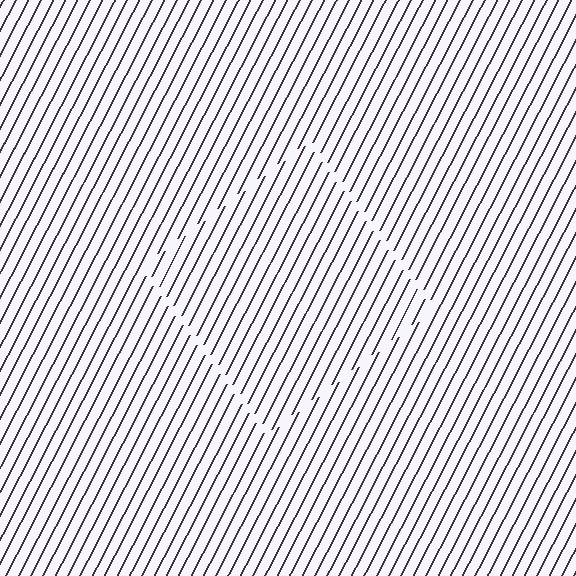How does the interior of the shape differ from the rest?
The interior of the shape contains the same grating, shifted by half a period — the contour is defined by the phase discontinuity where line-ends from the inner and outer gratings abut.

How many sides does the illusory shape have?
4 sides — the line-ends trace a square.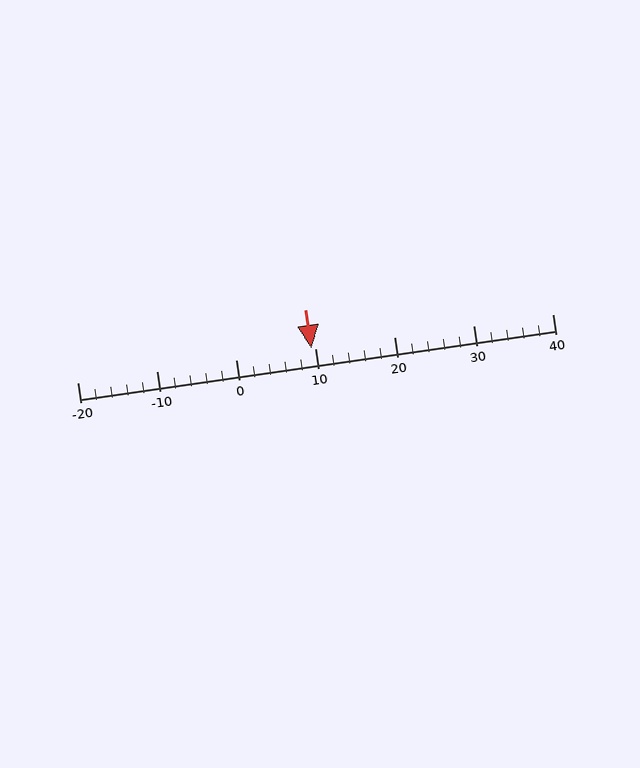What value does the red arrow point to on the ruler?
The red arrow points to approximately 10.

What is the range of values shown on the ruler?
The ruler shows values from -20 to 40.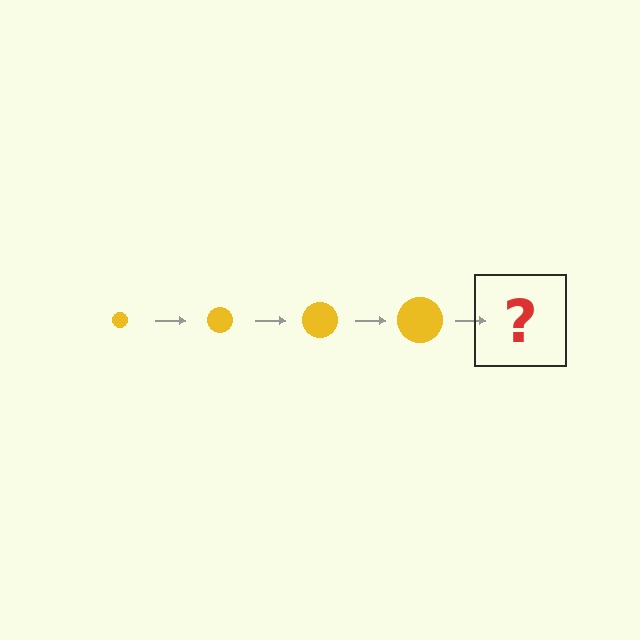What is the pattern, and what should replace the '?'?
The pattern is that the circle gets progressively larger each step. The '?' should be a yellow circle, larger than the previous one.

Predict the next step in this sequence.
The next step is a yellow circle, larger than the previous one.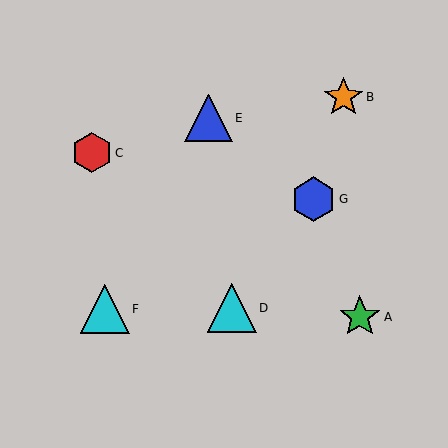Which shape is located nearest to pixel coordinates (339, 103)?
The orange star (labeled B) at (343, 97) is nearest to that location.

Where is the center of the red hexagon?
The center of the red hexagon is at (92, 153).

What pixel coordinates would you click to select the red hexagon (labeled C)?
Click at (92, 153) to select the red hexagon C.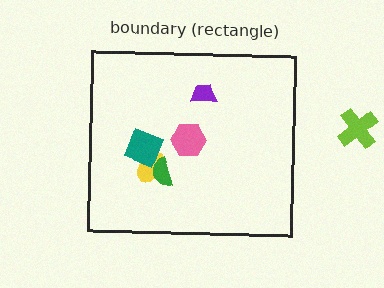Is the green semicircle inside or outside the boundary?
Inside.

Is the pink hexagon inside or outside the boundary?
Inside.